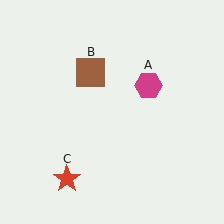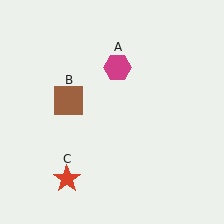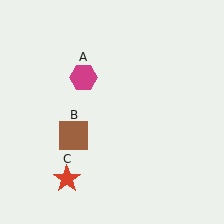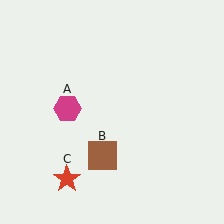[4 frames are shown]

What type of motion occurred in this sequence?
The magenta hexagon (object A), brown square (object B) rotated counterclockwise around the center of the scene.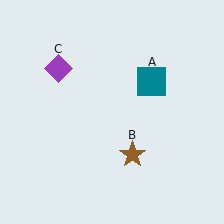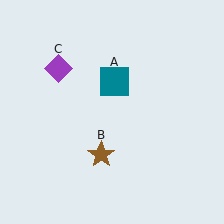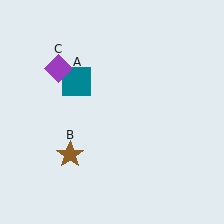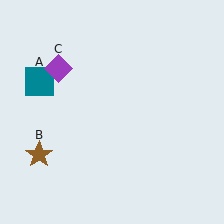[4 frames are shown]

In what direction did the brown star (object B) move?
The brown star (object B) moved left.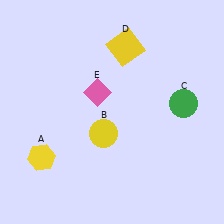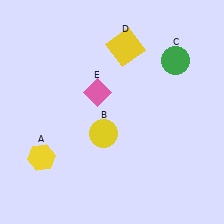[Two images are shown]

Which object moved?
The green circle (C) moved up.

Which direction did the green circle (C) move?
The green circle (C) moved up.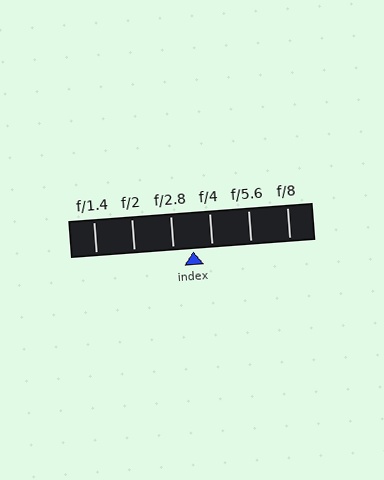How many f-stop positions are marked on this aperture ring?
There are 6 f-stop positions marked.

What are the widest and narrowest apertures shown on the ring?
The widest aperture shown is f/1.4 and the narrowest is f/8.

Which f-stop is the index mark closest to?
The index mark is closest to f/4.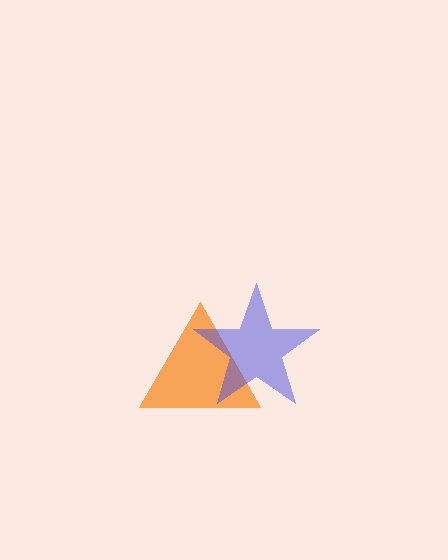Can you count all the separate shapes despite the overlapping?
Yes, there are 2 separate shapes.